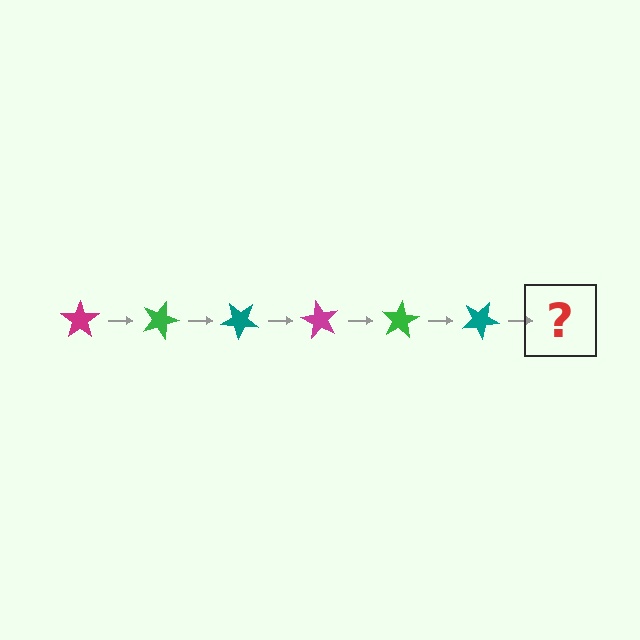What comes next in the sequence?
The next element should be a magenta star, rotated 120 degrees from the start.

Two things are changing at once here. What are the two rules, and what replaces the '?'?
The two rules are that it rotates 20 degrees each step and the color cycles through magenta, green, and teal. The '?' should be a magenta star, rotated 120 degrees from the start.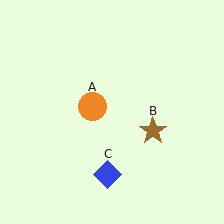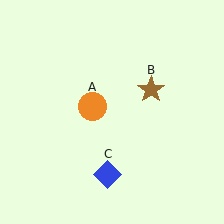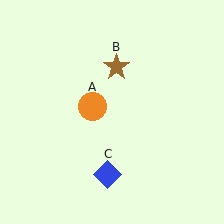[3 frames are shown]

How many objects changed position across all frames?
1 object changed position: brown star (object B).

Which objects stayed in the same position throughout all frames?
Orange circle (object A) and blue diamond (object C) remained stationary.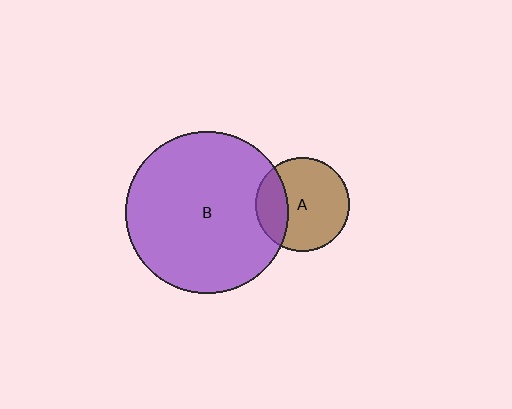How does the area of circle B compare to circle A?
Approximately 3.0 times.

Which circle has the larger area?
Circle B (purple).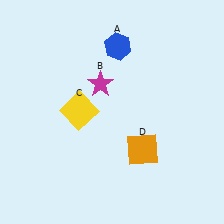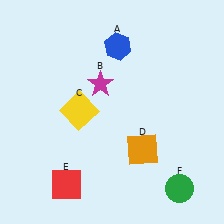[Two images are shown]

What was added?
A red square (E), a green circle (F) were added in Image 2.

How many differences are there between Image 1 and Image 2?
There are 2 differences between the two images.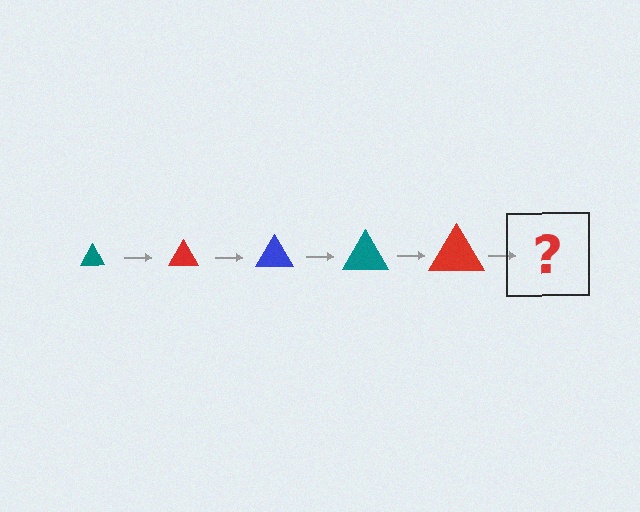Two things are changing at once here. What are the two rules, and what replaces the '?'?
The two rules are that the triangle grows larger each step and the color cycles through teal, red, and blue. The '?' should be a blue triangle, larger than the previous one.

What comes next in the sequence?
The next element should be a blue triangle, larger than the previous one.